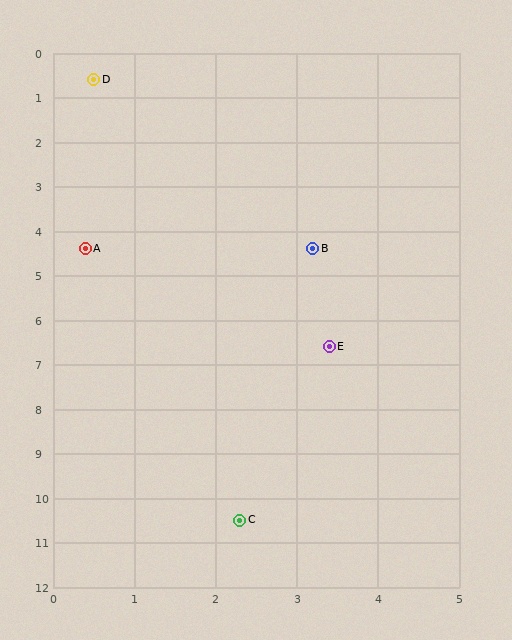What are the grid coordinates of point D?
Point D is at approximately (0.5, 0.6).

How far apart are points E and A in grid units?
Points E and A are about 3.7 grid units apart.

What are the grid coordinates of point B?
Point B is at approximately (3.2, 4.4).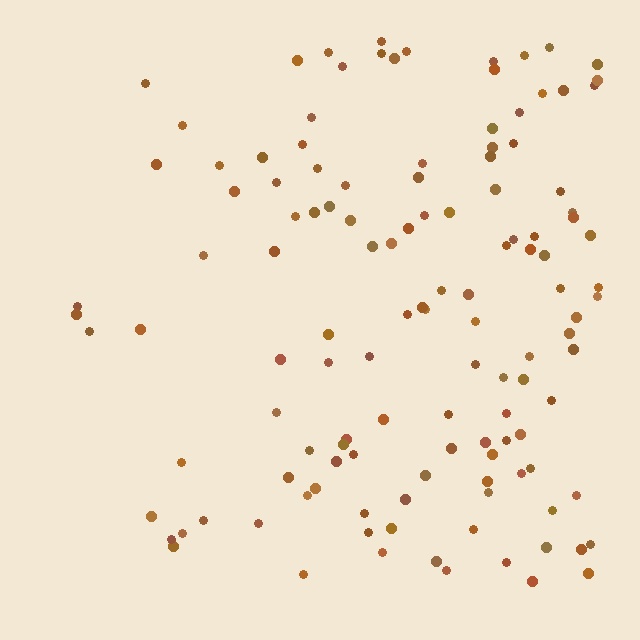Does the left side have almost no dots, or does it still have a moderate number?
Still a moderate number, just noticeably fewer than the right.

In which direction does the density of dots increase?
From left to right, with the right side densest.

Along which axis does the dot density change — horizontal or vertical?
Horizontal.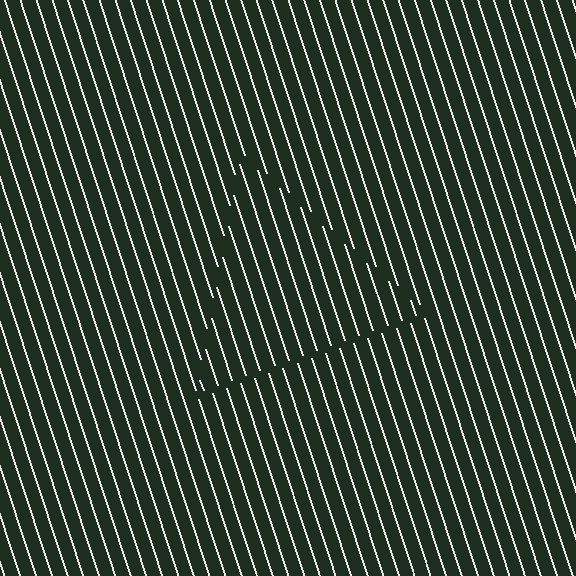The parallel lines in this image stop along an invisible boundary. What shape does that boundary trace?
An illusory triangle. The interior of the shape contains the same grating, shifted by half a period — the contour is defined by the phase discontinuity where line-ends from the inner and outer gratings abut.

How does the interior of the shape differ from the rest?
The interior of the shape contains the same grating, shifted by half a period — the contour is defined by the phase discontinuity where line-ends from the inner and outer gratings abut.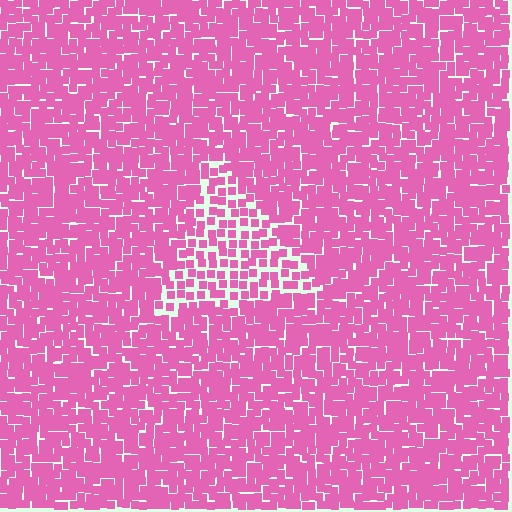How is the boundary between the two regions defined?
The boundary is defined by a change in element density (approximately 1.8x ratio). All elements are the same color, size, and shape.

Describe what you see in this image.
The image contains small pink elements arranged at two different densities. A triangle-shaped region is visible where the elements are less densely packed than the surrounding area.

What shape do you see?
I see a triangle.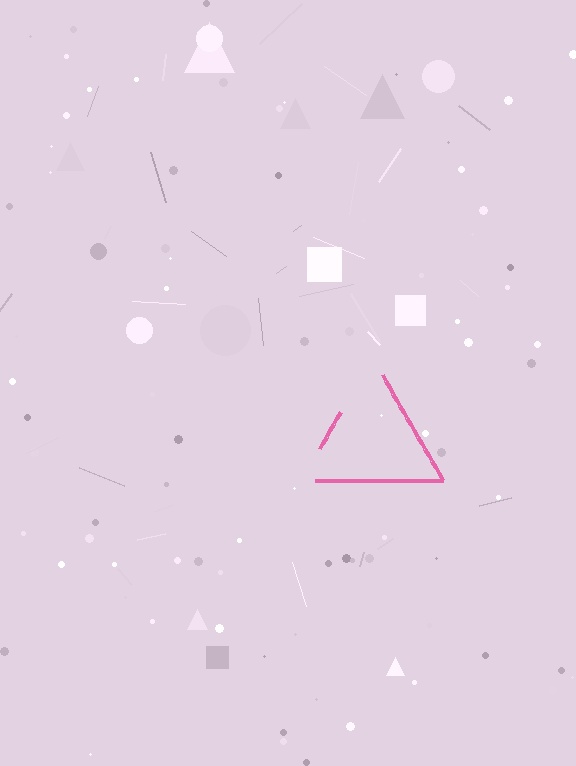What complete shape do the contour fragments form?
The contour fragments form a triangle.